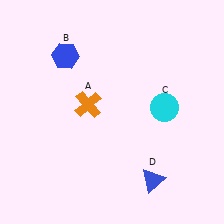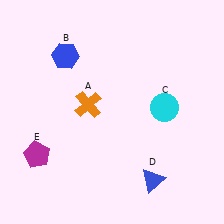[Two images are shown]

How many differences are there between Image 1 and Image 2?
There is 1 difference between the two images.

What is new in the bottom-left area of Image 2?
A magenta pentagon (E) was added in the bottom-left area of Image 2.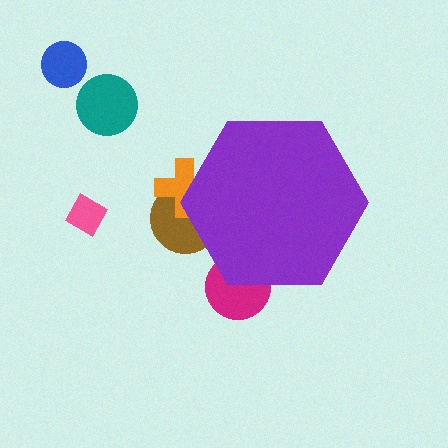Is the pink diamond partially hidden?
No, the pink diamond is fully visible.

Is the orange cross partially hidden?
Yes, the orange cross is partially hidden behind the purple hexagon.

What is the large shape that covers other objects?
A purple hexagon.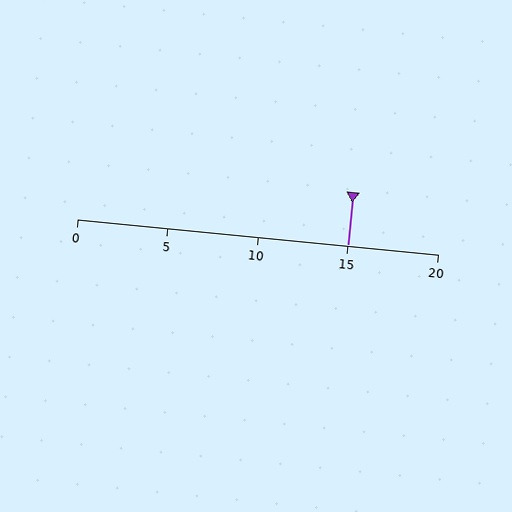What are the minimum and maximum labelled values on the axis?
The axis runs from 0 to 20.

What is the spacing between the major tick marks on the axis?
The major ticks are spaced 5 apart.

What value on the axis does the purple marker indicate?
The marker indicates approximately 15.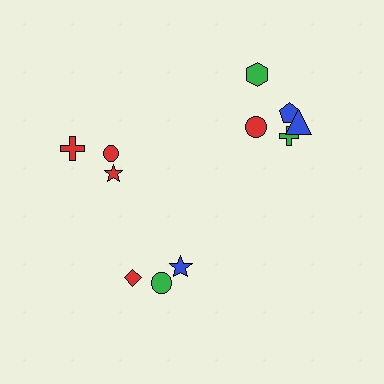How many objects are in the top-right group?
There are 5 objects.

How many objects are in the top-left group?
There are 3 objects.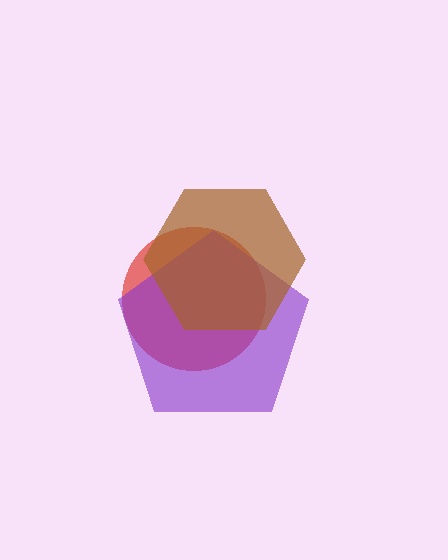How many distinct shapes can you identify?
There are 3 distinct shapes: a red circle, a purple pentagon, a brown hexagon.